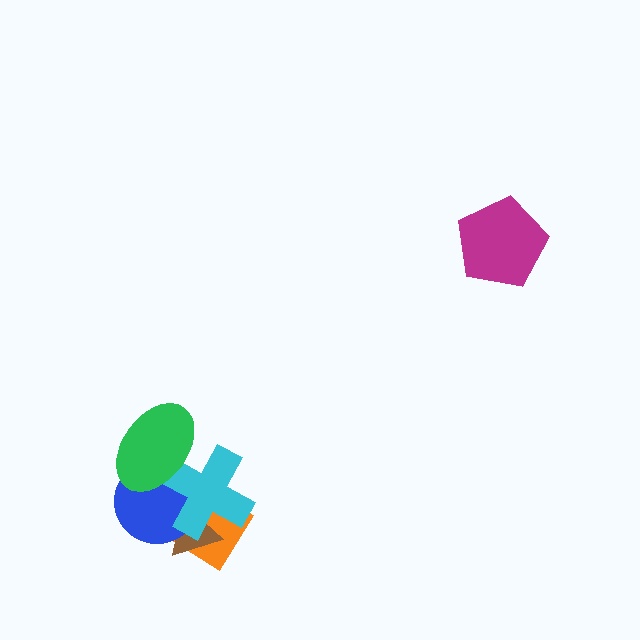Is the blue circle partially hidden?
Yes, it is partially covered by another shape.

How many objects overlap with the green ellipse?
2 objects overlap with the green ellipse.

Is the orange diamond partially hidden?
Yes, it is partially covered by another shape.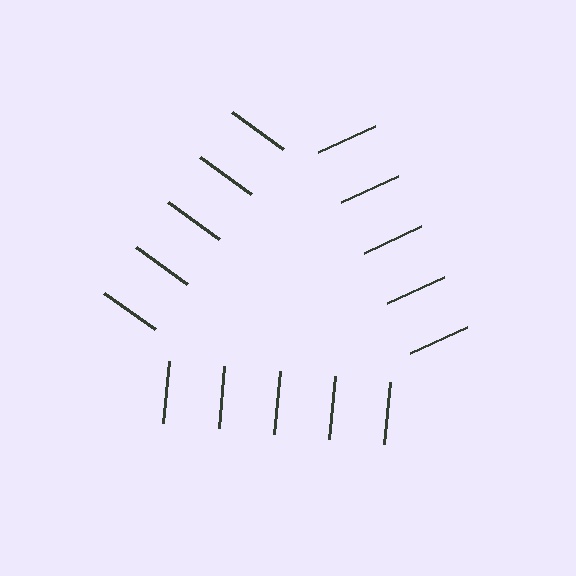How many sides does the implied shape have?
3 sides — the line-ends trace a triangle.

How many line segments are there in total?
15 — 5 along each of the 3 edges.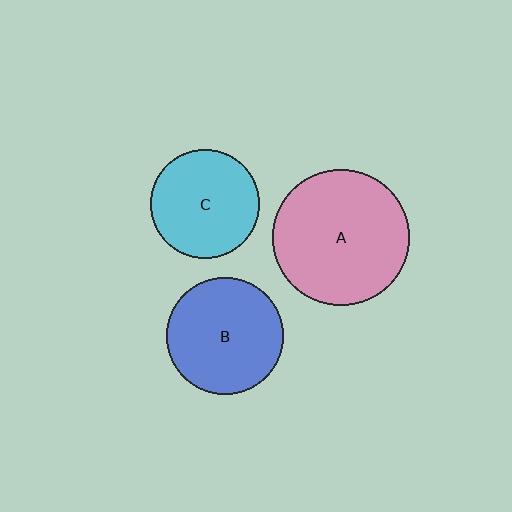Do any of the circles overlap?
No, none of the circles overlap.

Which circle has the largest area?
Circle A (pink).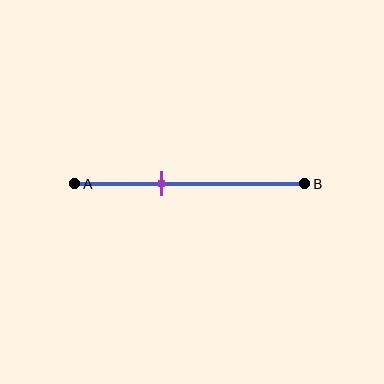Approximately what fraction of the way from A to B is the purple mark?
The purple mark is approximately 40% of the way from A to B.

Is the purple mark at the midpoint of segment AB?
No, the mark is at about 40% from A, not at the 50% midpoint.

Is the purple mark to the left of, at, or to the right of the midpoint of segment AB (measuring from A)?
The purple mark is to the left of the midpoint of segment AB.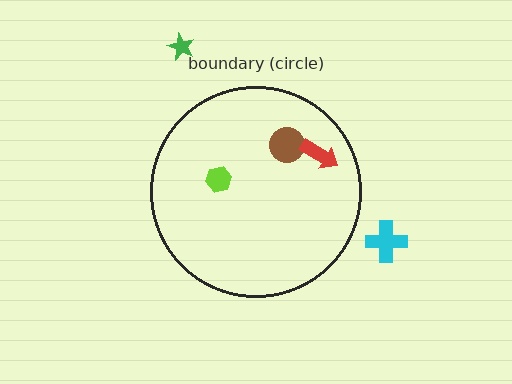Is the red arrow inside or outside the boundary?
Inside.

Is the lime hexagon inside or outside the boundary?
Inside.